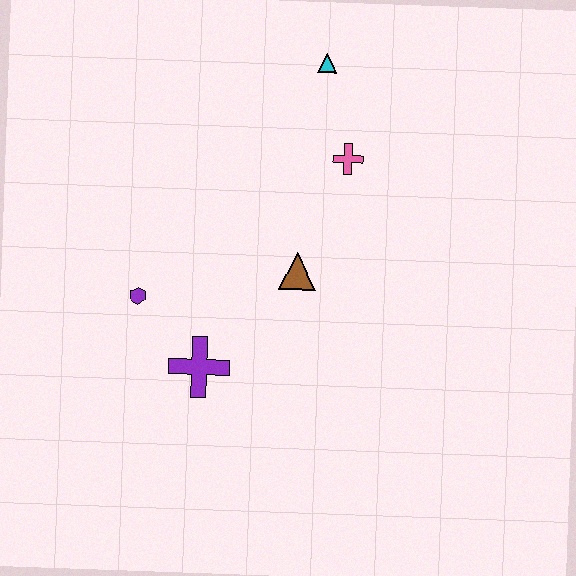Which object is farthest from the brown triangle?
The cyan triangle is farthest from the brown triangle.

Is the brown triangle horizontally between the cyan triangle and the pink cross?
No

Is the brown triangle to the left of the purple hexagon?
No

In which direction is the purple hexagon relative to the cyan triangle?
The purple hexagon is below the cyan triangle.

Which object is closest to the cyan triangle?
The pink cross is closest to the cyan triangle.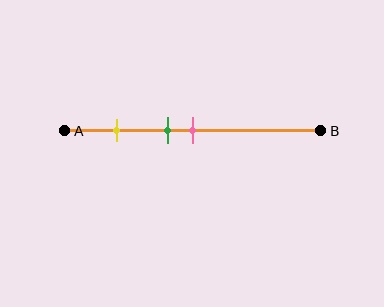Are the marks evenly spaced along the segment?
No, the marks are not evenly spaced.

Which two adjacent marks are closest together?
The green and pink marks are the closest adjacent pair.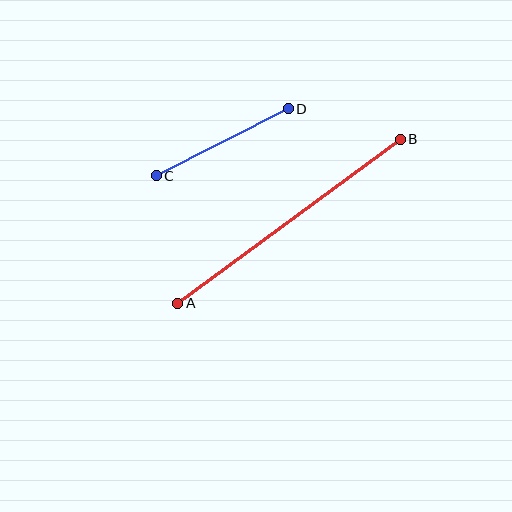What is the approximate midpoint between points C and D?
The midpoint is at approximately (222, 142) pixels.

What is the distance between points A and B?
The distance is approximately 276 pixels.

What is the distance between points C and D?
The distance is approximately 148 pixels.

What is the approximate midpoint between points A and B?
The midpoint is at approximately (289, 221) pixels.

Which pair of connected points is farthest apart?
Points A and B are farthest apart.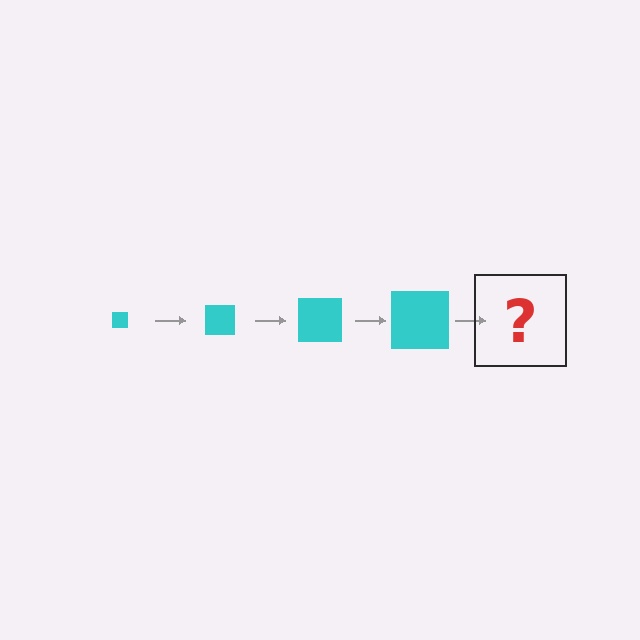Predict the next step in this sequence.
The next step is a cyan square, larger than the previous one.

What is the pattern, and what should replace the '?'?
The pattern is that the square gets progressively larger each step. The '?' should be a cyan square, larger than the previous one.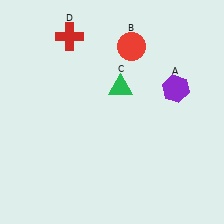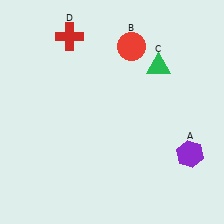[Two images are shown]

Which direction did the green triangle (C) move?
The green triangle (C) moved right.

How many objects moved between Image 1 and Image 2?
2 objects moved between the two images.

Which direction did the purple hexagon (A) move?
The purple hexagon (A) moved down.